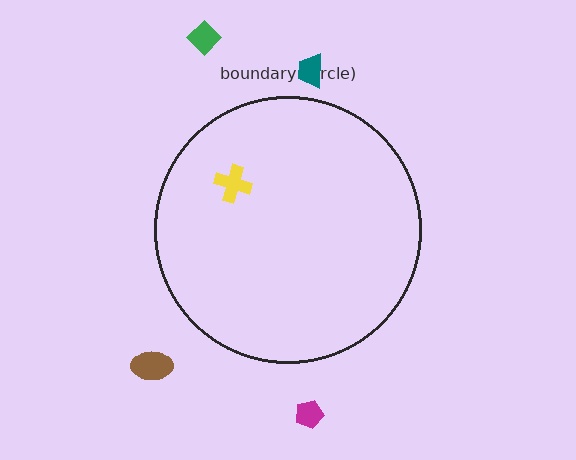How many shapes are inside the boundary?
1 inside, 4 outside.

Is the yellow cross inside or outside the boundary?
Inside.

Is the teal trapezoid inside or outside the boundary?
Outside.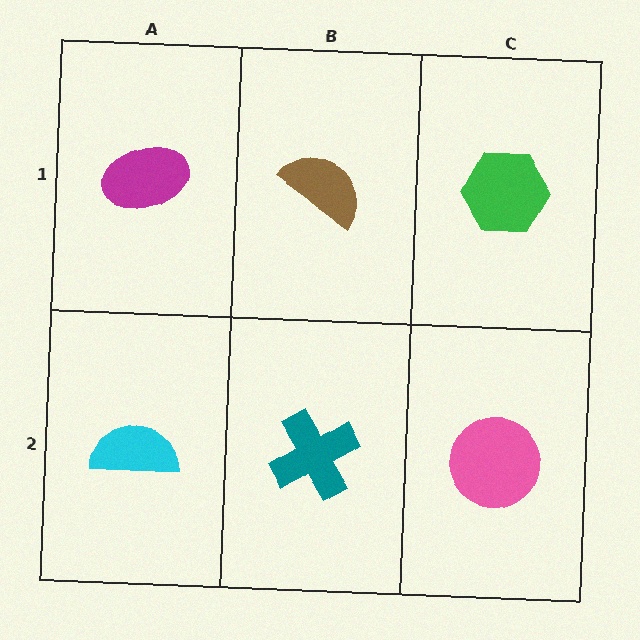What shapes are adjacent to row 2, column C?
A green hexagon (row 1, column C), a teal cross (row 2, column B).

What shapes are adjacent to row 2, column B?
A brown semicircle (row 1, column B), a cyan semicircle (row 2, column A), a pink circle (row 2, column C).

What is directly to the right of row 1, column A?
A brown semicircle.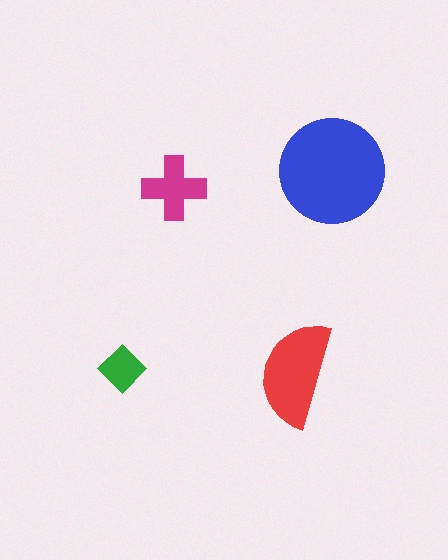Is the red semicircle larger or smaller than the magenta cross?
Larger.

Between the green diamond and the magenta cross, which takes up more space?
The magenta cross.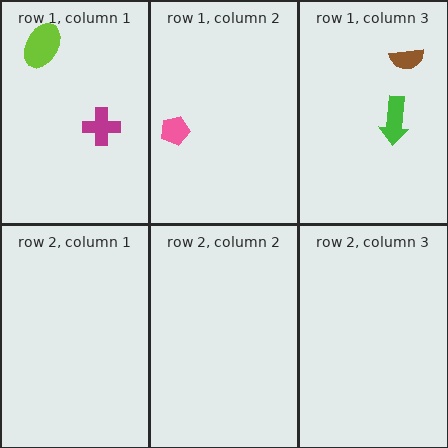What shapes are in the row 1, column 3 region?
The green arrow, the brown semicircle.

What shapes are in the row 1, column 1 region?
The lime ellipse, the magenta cross.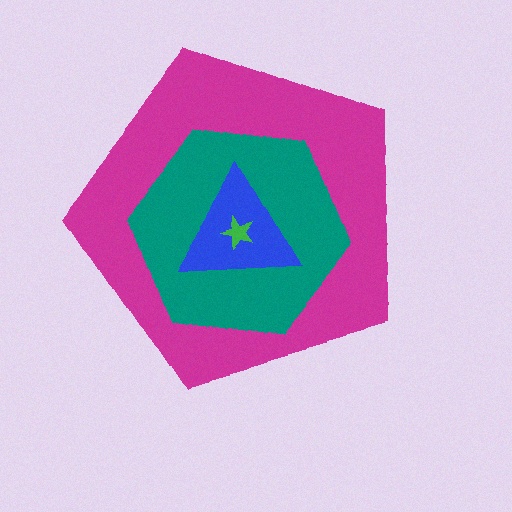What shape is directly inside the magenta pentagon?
The teal hexagon.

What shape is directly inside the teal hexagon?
The blue triangle.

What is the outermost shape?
The magenta pentagon.